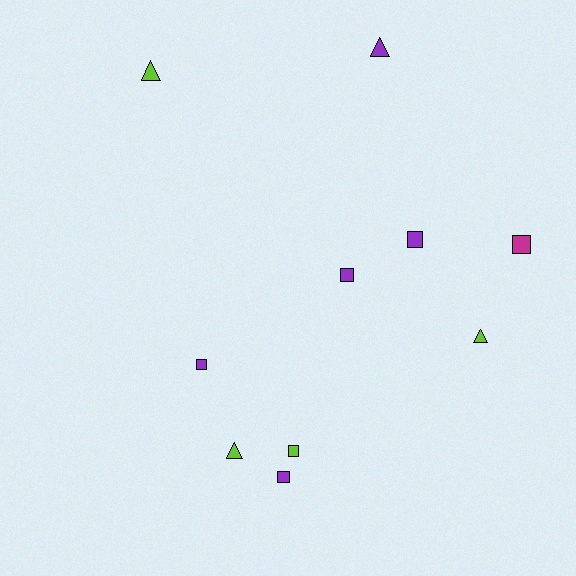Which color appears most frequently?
Purple, with 5 objects.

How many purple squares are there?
There are 4 purple squares.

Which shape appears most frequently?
Square, with 6 objects.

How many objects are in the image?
There are 10 objects.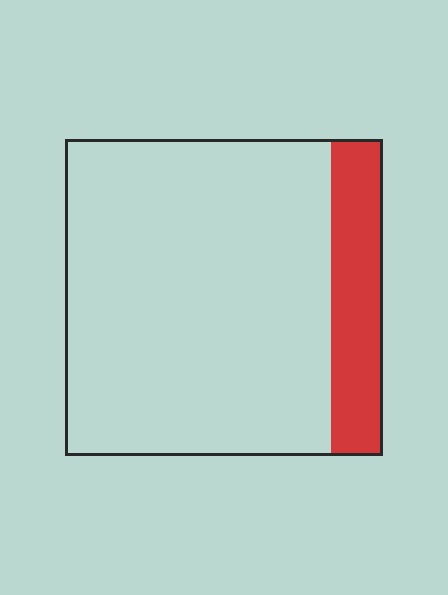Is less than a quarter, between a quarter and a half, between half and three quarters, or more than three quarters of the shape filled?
Less than a quarter.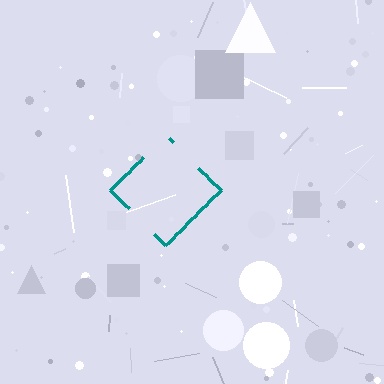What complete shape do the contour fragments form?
The contour fragments form a diamond.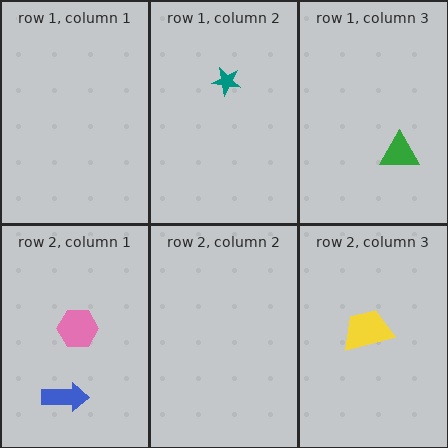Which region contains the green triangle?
The row 1, column 3 region.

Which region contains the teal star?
The row 1, column 2 region.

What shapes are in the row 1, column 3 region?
The green triangle.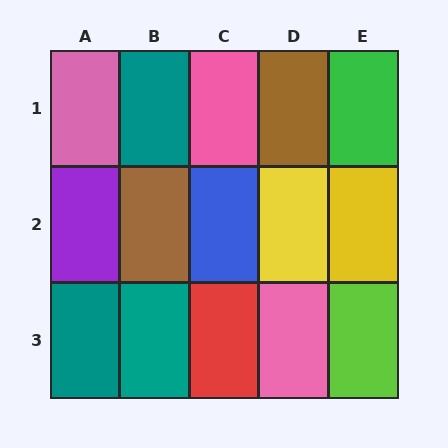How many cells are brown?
2 cells are brown.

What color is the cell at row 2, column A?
Purple.